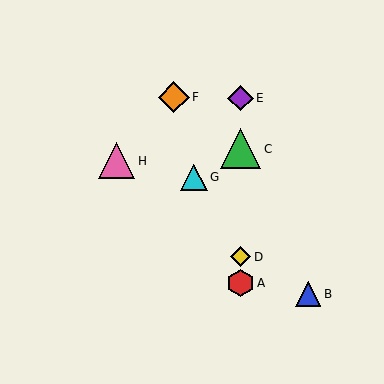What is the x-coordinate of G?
Object G is at x≈194.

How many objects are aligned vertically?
4 objects (A, C, D, E) are aligned vertically.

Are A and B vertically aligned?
No, A is at x≈241 and B is at x≈308.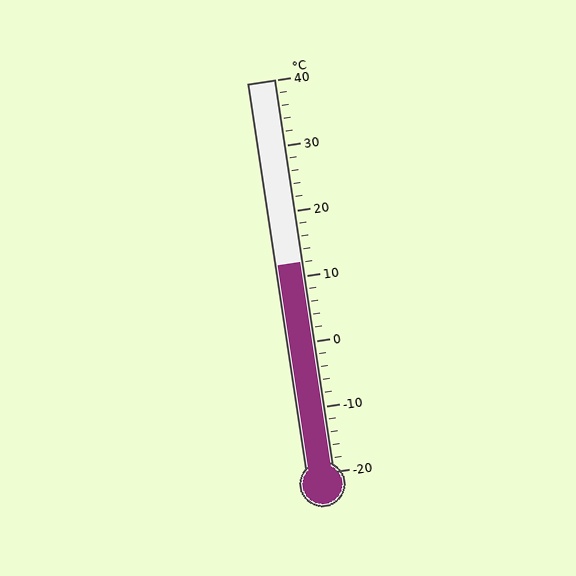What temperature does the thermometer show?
The thermometer shows approximately 12°C.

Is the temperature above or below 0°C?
The temperature is above 0°C.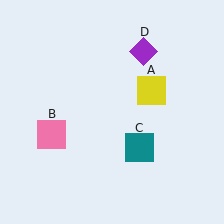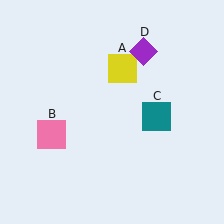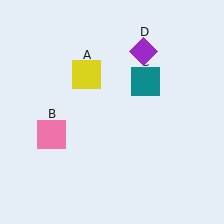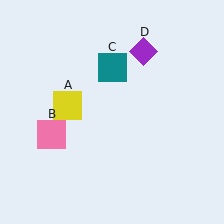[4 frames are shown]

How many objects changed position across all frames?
2 objects changed position: yellow square (object A), teal square (object C).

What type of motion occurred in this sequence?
The yellow square (object A), teal square (object C) rotated counterclockwise around the center of the scene.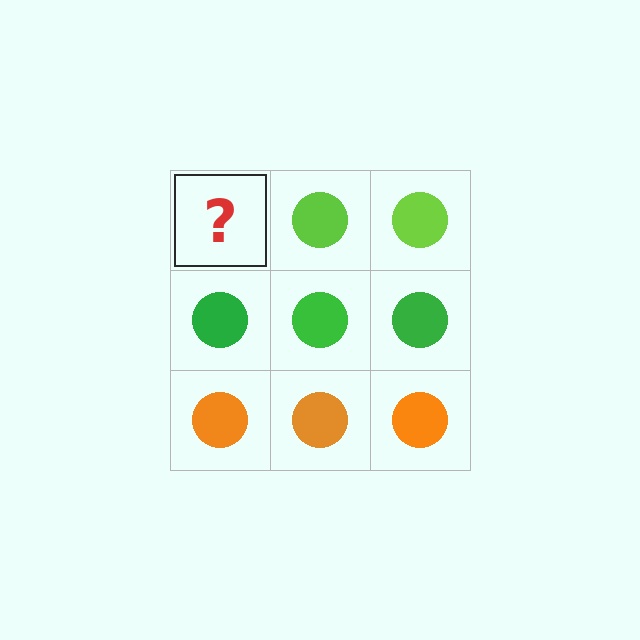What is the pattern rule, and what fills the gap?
The rule is that each row has a consistent color. The gap should be filled with a lime circle.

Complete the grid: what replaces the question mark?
The question mark should be replaced with a lime circle.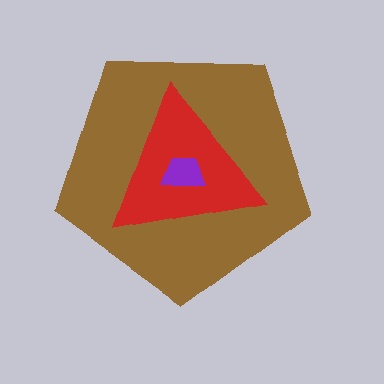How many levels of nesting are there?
3.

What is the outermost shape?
The brown pentagon.